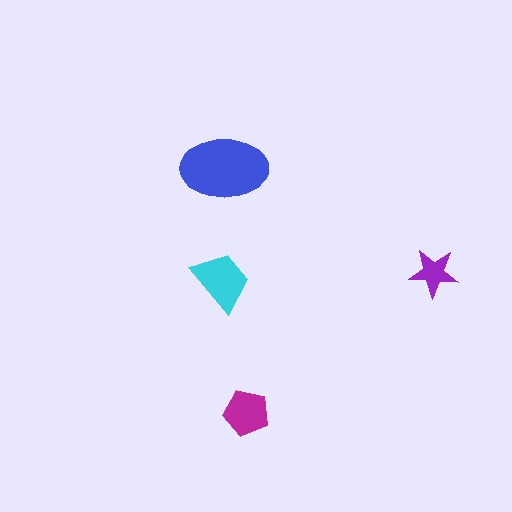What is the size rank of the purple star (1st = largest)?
4th.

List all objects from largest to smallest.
The blue ellipse, the cyan trapezoid, the magenta pentagon, the purple star.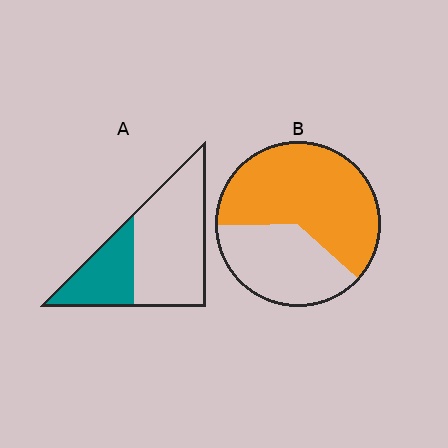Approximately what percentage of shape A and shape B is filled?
A is approximately 30% and B is approximately 60%.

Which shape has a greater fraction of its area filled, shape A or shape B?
Shape B.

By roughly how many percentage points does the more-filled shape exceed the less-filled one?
By roughly 30 percentage points (B over A).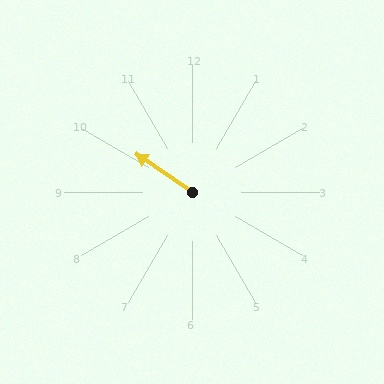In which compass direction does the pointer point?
Northwest.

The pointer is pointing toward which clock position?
Roughly 10 o'clock.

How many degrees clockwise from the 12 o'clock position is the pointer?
Approximately 304 degrees.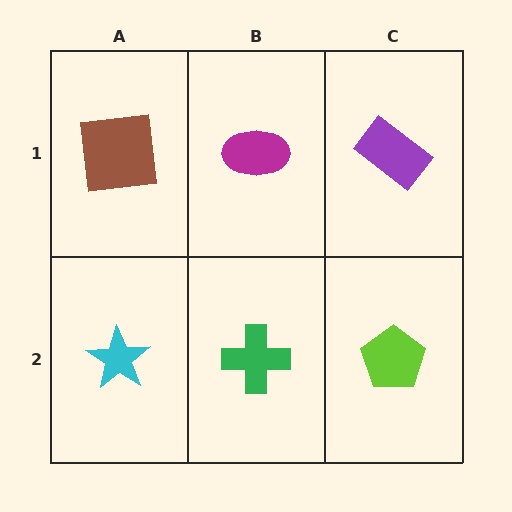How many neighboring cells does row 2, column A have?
2.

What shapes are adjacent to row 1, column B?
A green cross (row 2, column B), a brown square (row 1, column A), a purple rectangle (row 1, column C).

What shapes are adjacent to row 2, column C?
A purple rectangle (row 1, column C), a green cross (row 2, column B).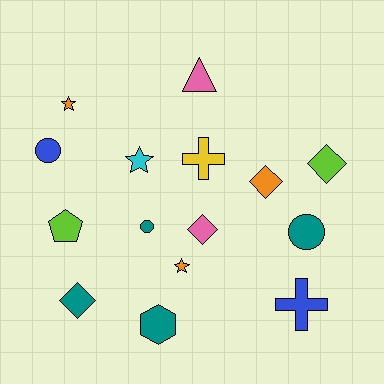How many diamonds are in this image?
There are 4 diamonds.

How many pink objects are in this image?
There are 2 pink objects.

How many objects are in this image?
There are 15 objects.